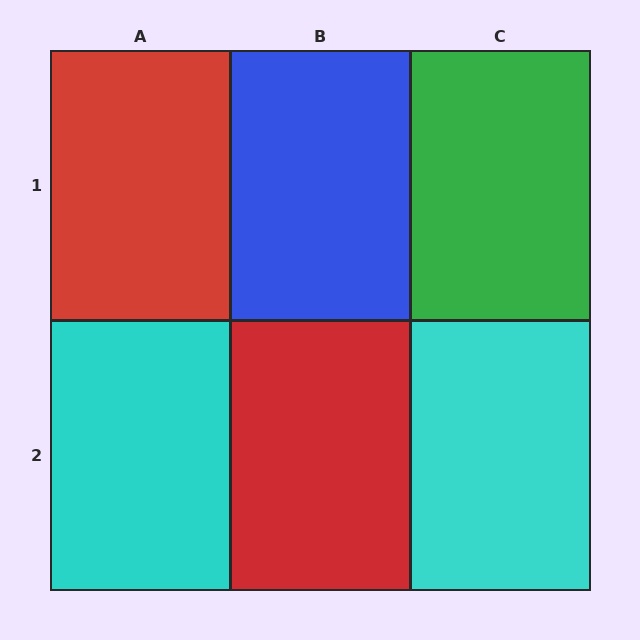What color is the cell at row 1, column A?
Red.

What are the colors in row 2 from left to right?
Cyan, red, cyan.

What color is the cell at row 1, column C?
Green.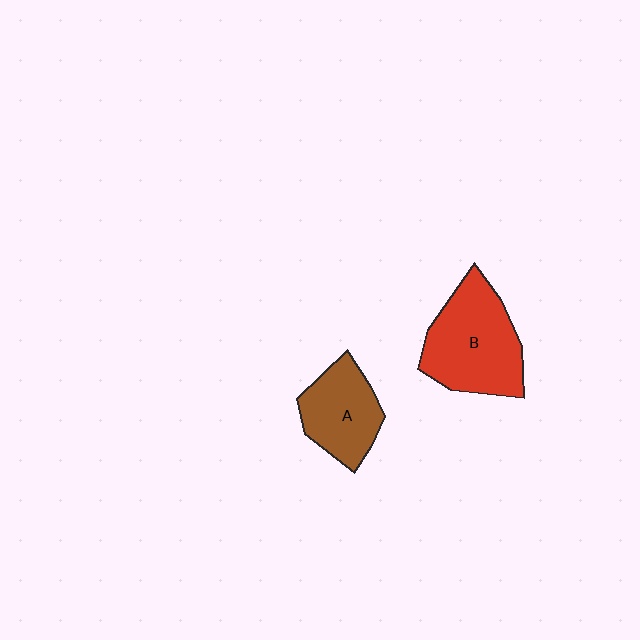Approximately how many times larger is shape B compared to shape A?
Approximately 1.4 times.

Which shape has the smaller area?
Shape A (brown).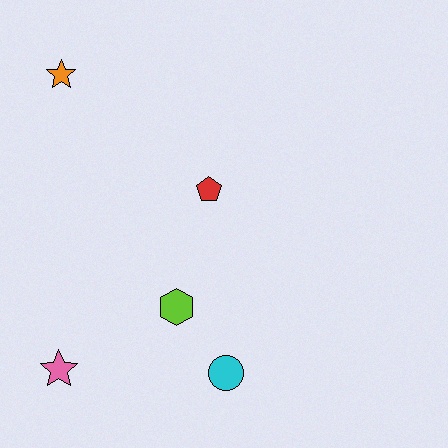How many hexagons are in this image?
There is 1 hexagon.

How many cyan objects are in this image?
There is 1 cyan object.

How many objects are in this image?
There are 5 objects.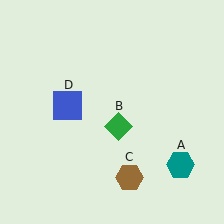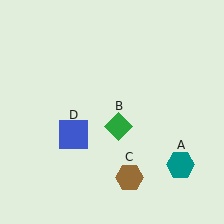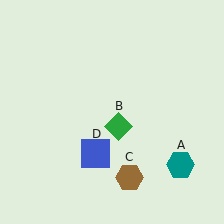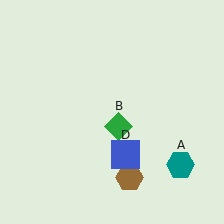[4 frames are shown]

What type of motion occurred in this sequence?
The blue square (object D) rotated counterclockwise around the center of the scene.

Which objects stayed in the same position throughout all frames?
Teal hexagon (object A) and green diamond (object B) and brown hexagon (object C) remained stationary.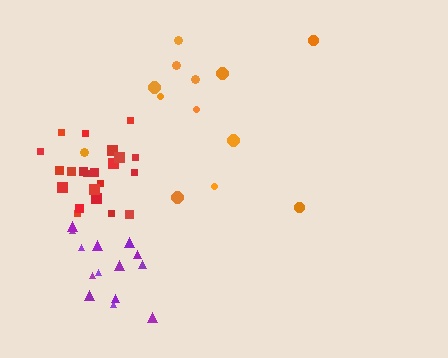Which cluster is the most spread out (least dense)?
Orange.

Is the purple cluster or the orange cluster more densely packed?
Purple.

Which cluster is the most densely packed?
Red.